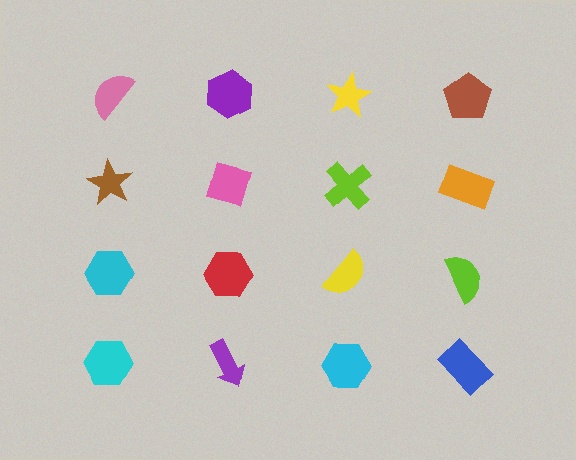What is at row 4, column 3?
A cyan hexagon.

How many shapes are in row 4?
4 shapes.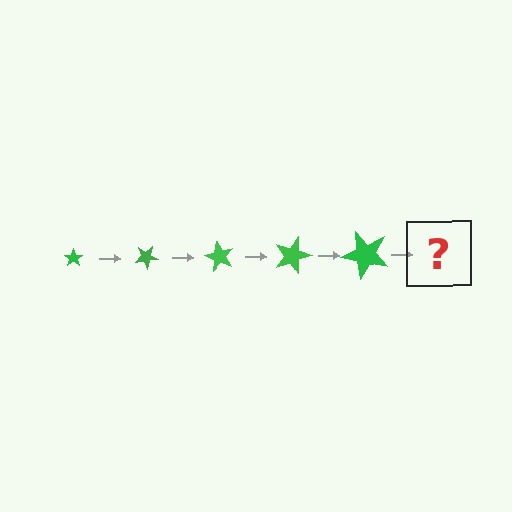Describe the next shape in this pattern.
It should be a star, larger than the previous one and rotated 150 degrees from the start.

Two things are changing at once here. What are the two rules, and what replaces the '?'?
The two rules are that the star grows larger each step and it rotates 30 degrees each step. The '?' should be a star, larger than the previous one and rotated 150 degrees from the start.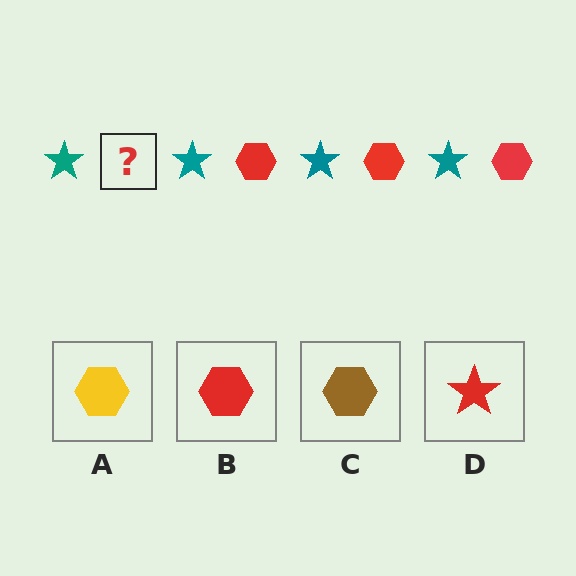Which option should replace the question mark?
Option B.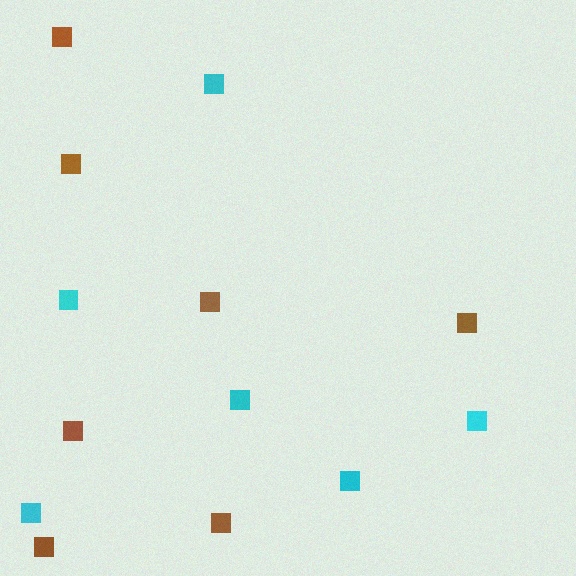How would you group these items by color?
There are 2 groups: one group of cyan squares (6) and one group of brown squares (7).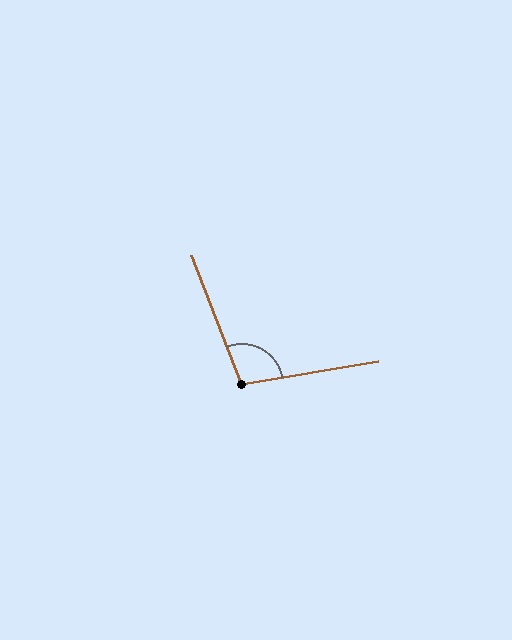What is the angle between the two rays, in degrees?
Approximately 102 degrees.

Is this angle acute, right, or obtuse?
It is obtuse.